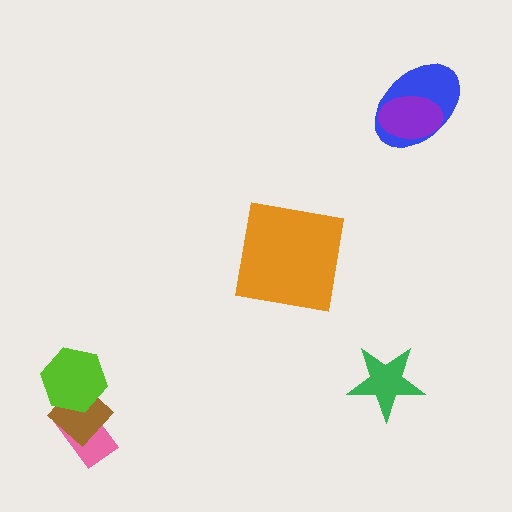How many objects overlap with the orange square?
0 objects overlap with the orange square.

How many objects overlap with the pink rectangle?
2 objects overlap with the pink rectangle.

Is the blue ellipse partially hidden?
Yes, it is partially covered by another shape.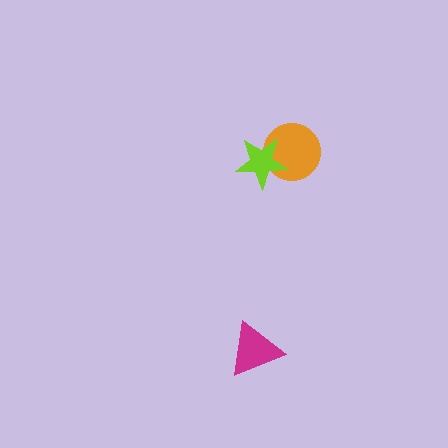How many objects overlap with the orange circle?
1 object overlaps with the orange circle.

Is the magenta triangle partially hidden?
No, no other shape covers it.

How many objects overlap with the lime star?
1 object overlaps with the lime star.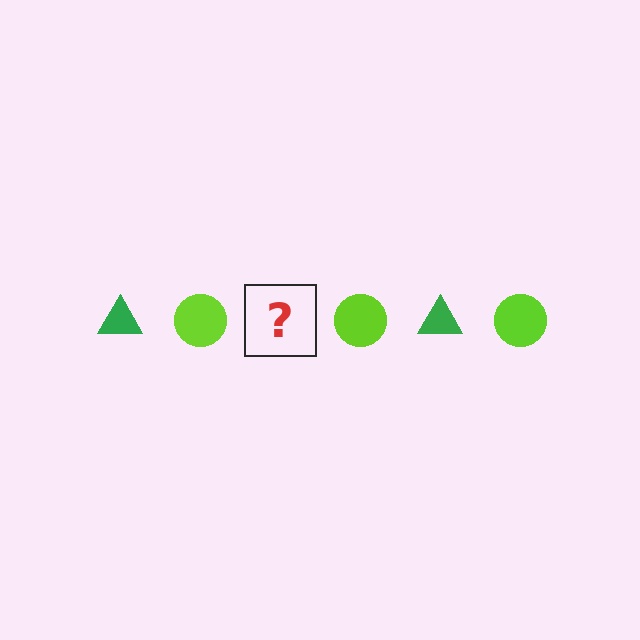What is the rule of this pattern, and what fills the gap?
The rule is that the pattern alternates between green triangle and lime circle. The gap should be filled with a green triangle.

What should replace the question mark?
The question mark should be replaced with a green triangle.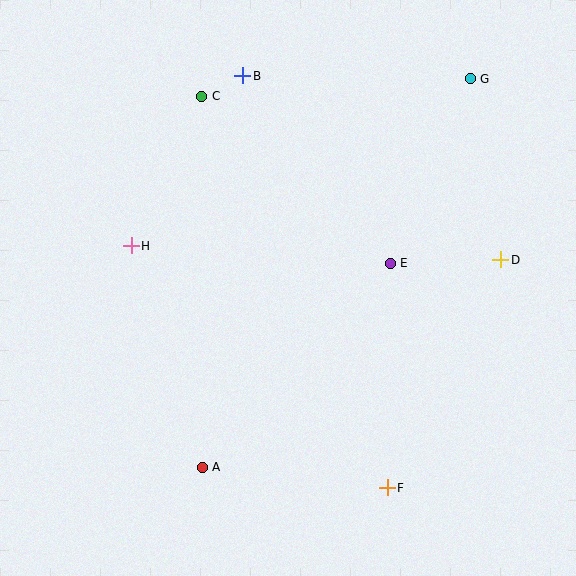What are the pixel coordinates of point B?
Point B is at (243, 76).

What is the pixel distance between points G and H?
The distance between G and H is 378 pixels.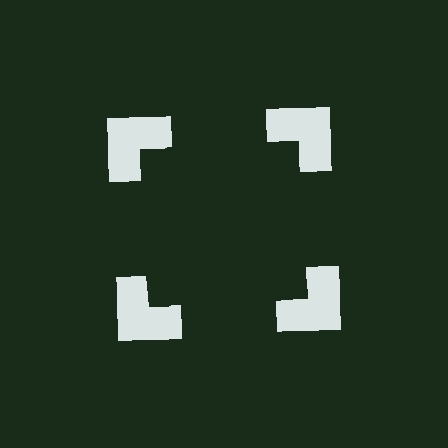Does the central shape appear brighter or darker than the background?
It typically appears slightly darker than the background, even though no actual brightness change is drawn.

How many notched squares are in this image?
There are 4 — one at each vertex of the illusory square.